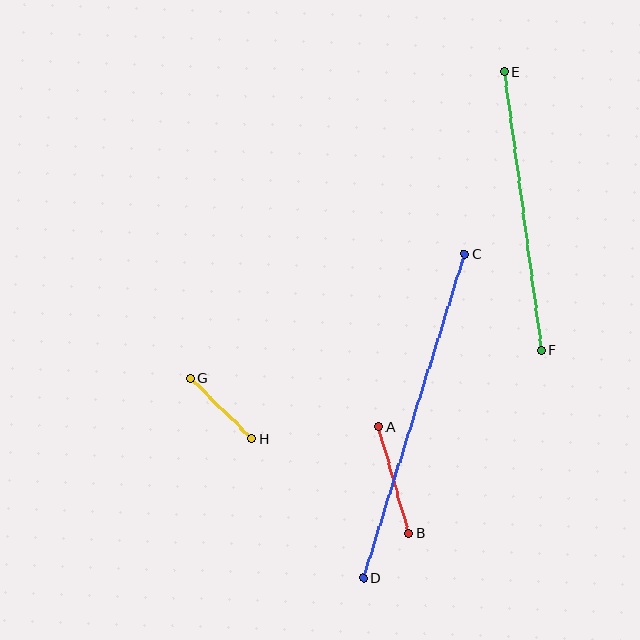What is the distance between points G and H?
The distance is approximately 87 pixels.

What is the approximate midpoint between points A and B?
The midpoint is at approximately (394, 480) pixels.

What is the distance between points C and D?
The distance is approximately 340 pixels.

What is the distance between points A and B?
The distance is approximately 111 pixels.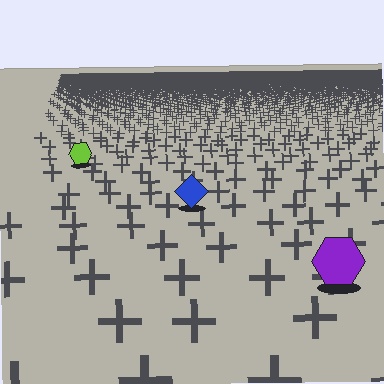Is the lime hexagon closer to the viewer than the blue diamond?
No. The blue diamond is closer — you can tell from the texture gradient: the ground texture is coarser near it.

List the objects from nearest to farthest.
From nearest to farthest: the purple hexagon, the blue diamond, the lime hexagon.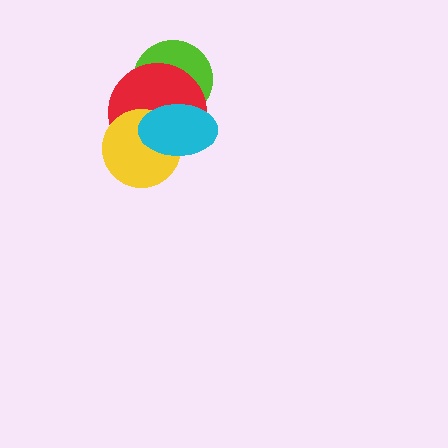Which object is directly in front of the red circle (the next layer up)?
The yellow circle is directly in front of the red circle.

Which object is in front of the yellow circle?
The cyan ellipse is in front of the yellow circle.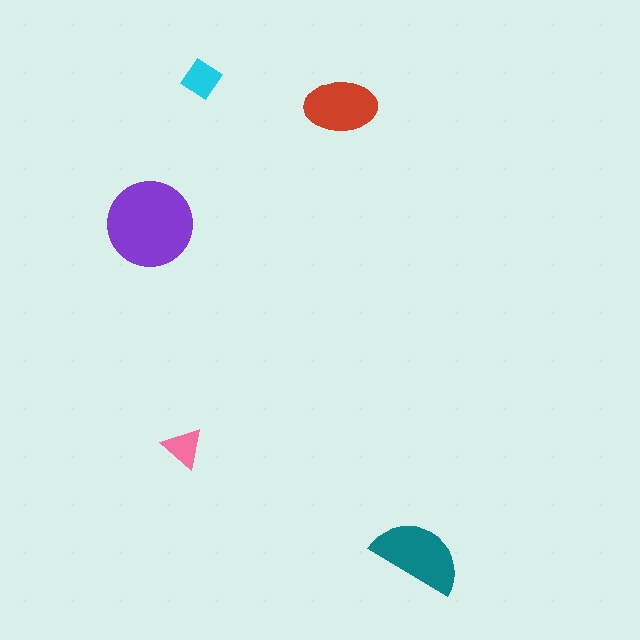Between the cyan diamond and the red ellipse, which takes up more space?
The red ellipse.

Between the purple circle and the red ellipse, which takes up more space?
The purple circle.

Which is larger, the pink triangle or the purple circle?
The purple circle.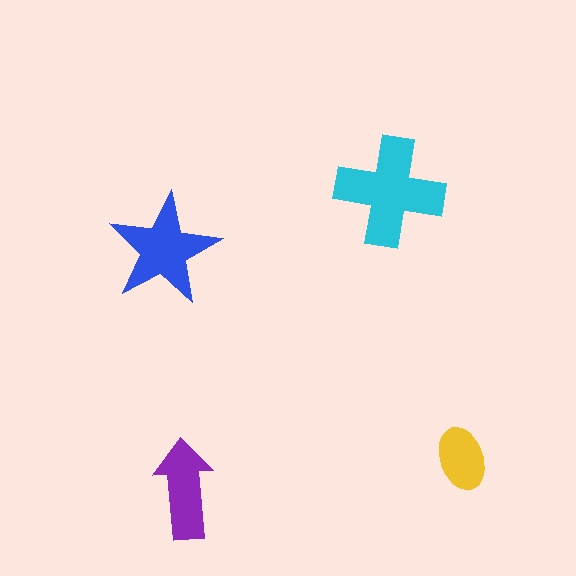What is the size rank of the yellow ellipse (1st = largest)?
4th.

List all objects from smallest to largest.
The yellow ellipse, the purple arrow, the blue star, the cyan cross.